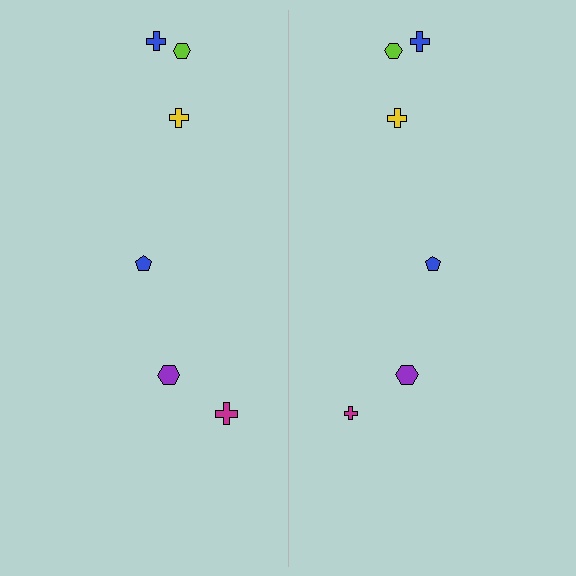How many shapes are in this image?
There are 12 shapes in this image.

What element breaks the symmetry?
The magenta cross on the right side has a different size than its mirror counterpart.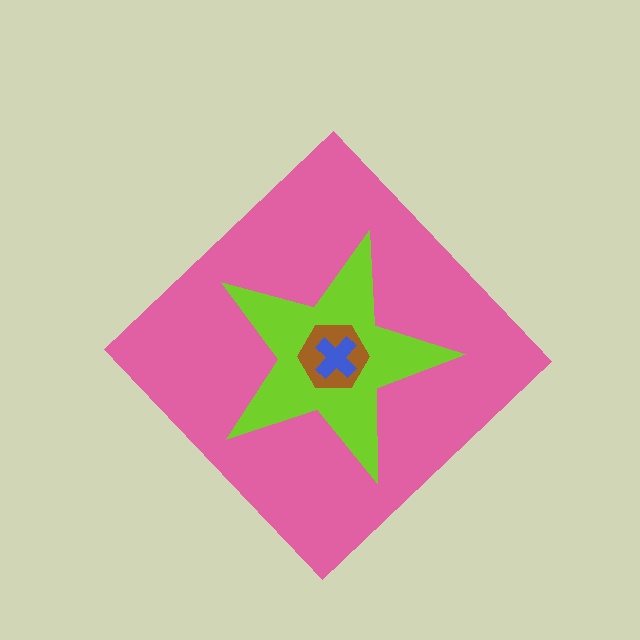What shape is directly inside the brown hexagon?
The blue cross.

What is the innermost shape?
The blue cross.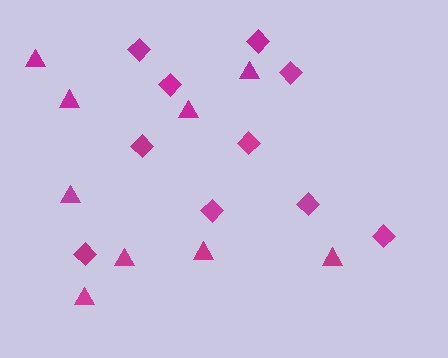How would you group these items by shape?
There are 2 groups: one group of diamonds (10) and one group of triangles (9).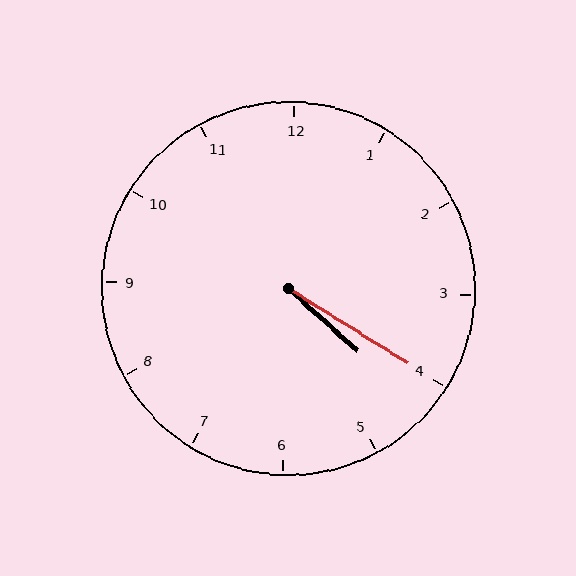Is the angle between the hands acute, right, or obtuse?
It is acute.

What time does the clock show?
4:20.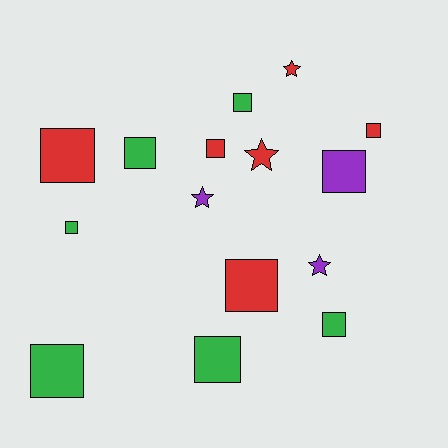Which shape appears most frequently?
Square, with 11 objects.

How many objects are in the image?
There are 15 objects.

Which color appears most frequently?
Green, with 6 objects.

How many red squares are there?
There are 4 red squares.